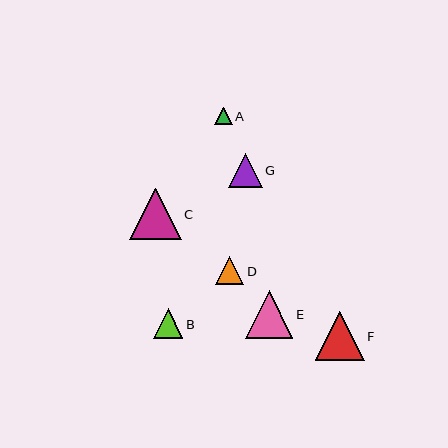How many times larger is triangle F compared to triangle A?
Triangle F is approximately 2.8 times the size of triangle A.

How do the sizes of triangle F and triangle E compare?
Triangle F and triangle E are approximately the same size.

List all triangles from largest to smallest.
From largest to smallest: C, F, E, G, B, D, A.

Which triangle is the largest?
Triangle C is the largest with a size of approximately 52 pixels.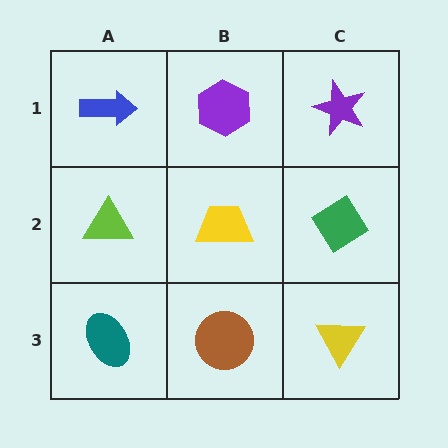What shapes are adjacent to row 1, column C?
A green diamond (row 2, column C), a purple hexagon (row 1, column B).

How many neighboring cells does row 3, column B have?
3.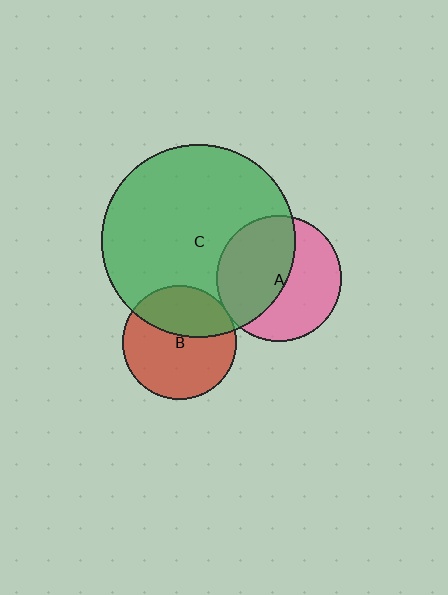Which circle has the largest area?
Circle C (green).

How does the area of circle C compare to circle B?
Approximately 2.9 times.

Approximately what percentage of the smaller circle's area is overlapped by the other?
Approximately 5%.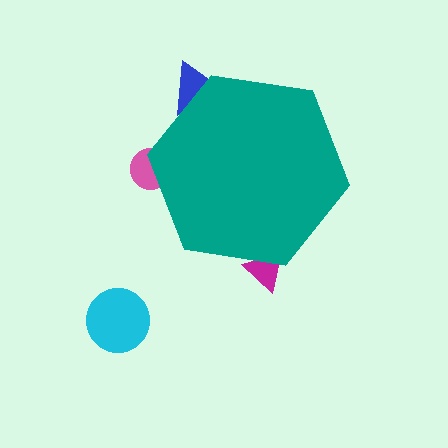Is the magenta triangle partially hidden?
Yes, the magenta triangle is partially hidden behind the teal hexagon.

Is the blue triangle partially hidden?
Yes, the blue triangle is partially hidden behind the teal hexagon.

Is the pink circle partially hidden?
Yes, the pink circle is partially hidden behind the teal hexagon.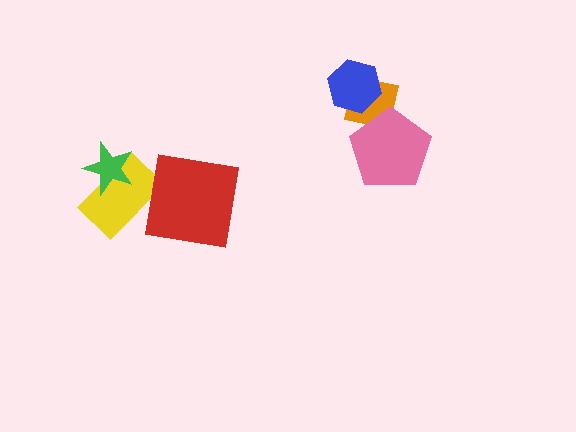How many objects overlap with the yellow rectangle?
2 objects overlap with the yellow rectangle.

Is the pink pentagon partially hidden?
No, no other shape covers it.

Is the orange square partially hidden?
Yes, it is partially covered by another shape.